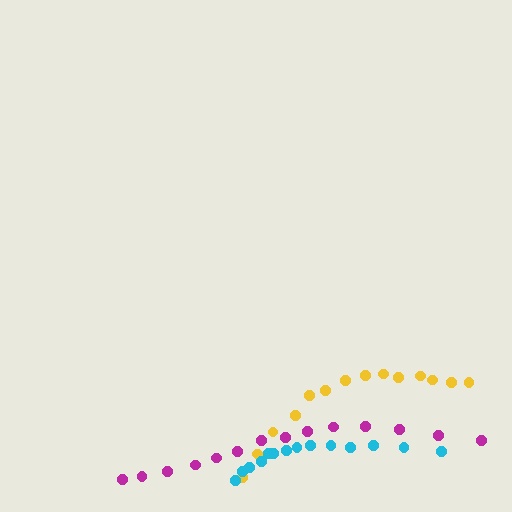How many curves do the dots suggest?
There are 3 distinct paths.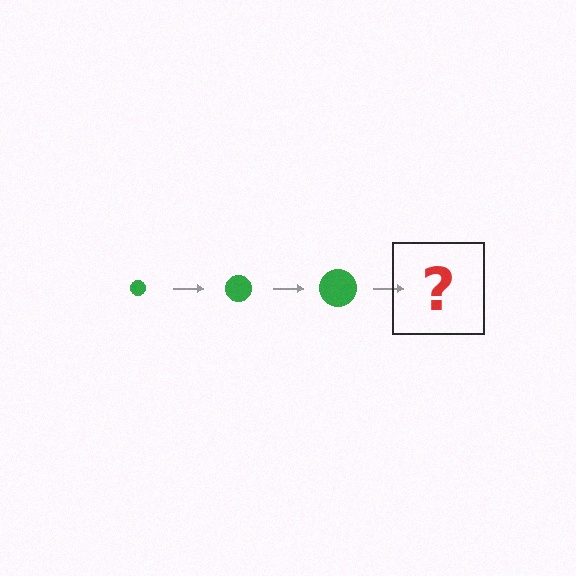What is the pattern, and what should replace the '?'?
The pattern is that the circle gets progressively larger each step. The '?' should be a green circle, larger than the previous one.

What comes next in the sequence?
The next element should be a green circle, larger than the previous one.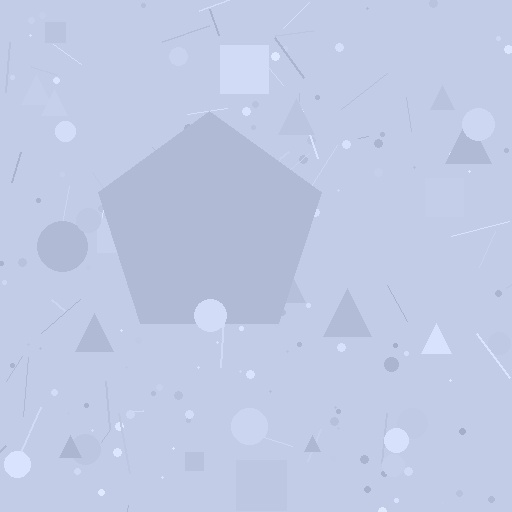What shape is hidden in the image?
A pentagon is hidden in the image.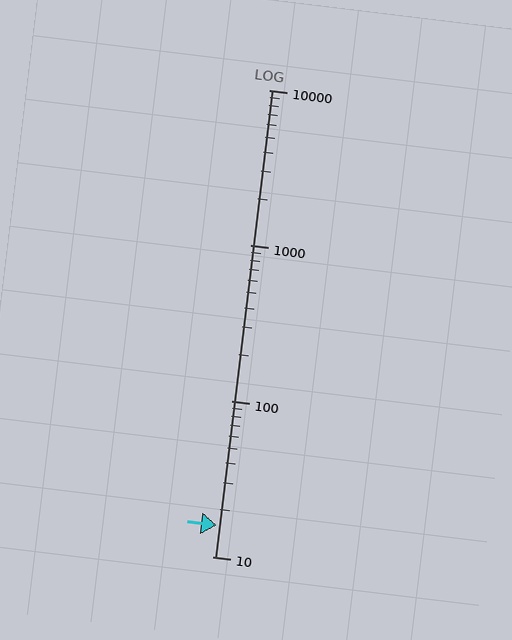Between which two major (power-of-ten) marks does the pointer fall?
The pointer is between 10 and 100.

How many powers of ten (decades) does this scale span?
The scale spans 3 decades, from 10 to 10000.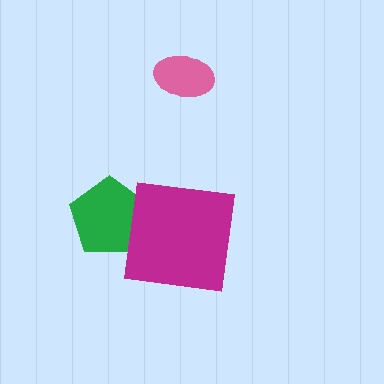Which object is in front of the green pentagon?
The magenta square is in front of the green pentagon.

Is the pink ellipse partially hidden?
No, no other shape covers it.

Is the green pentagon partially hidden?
Yes, it is partially covered by another shape.